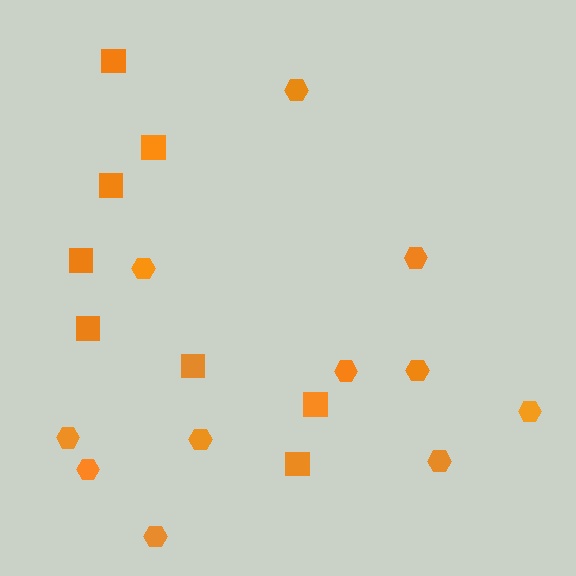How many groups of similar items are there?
There are 2 groups: one group of squares (8) and one group of hexagons (11).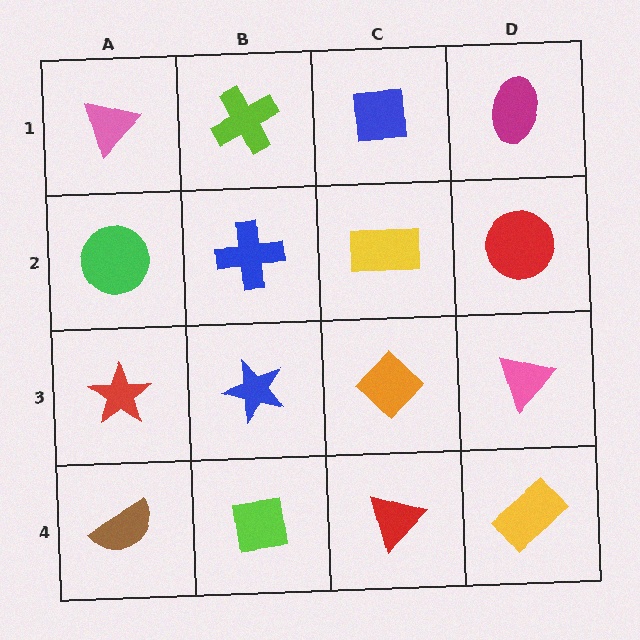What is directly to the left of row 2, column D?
A yellow rectangle.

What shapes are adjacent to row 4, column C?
An orange diamond (row 3, column C), a lime square (row 4, column B), a yellow rectangle (row 4, column D).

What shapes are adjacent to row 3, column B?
A blue cross (row 2, column B), a lime square (row 4, column B), a red star (row 3, column A), an orange diamond (row 3, column C).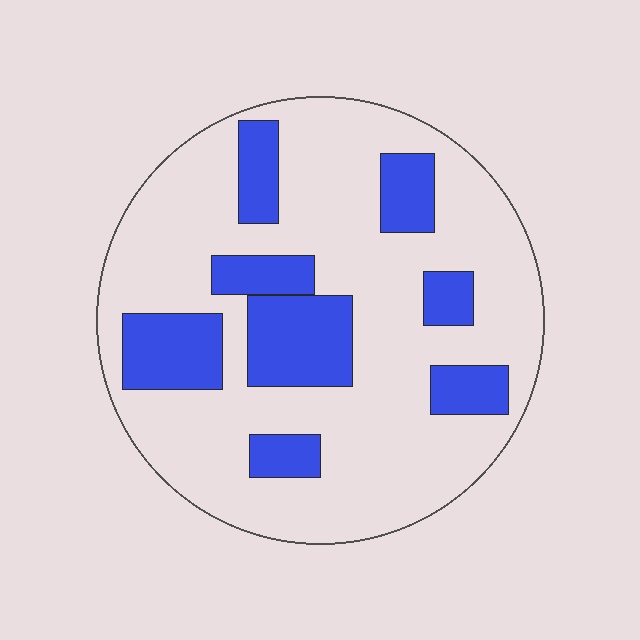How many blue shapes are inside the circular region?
8.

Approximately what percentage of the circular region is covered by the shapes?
Approximately 25%.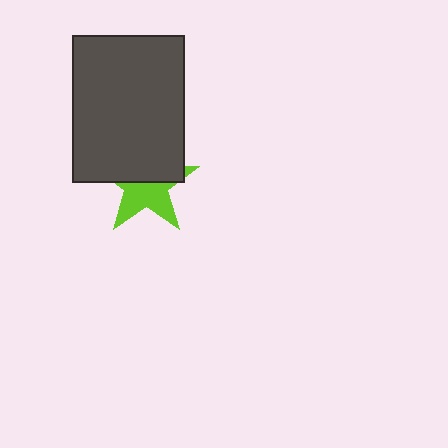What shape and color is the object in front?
The object in front is a dark gray rectangle.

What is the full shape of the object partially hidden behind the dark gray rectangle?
The partially hidden object is a lime star.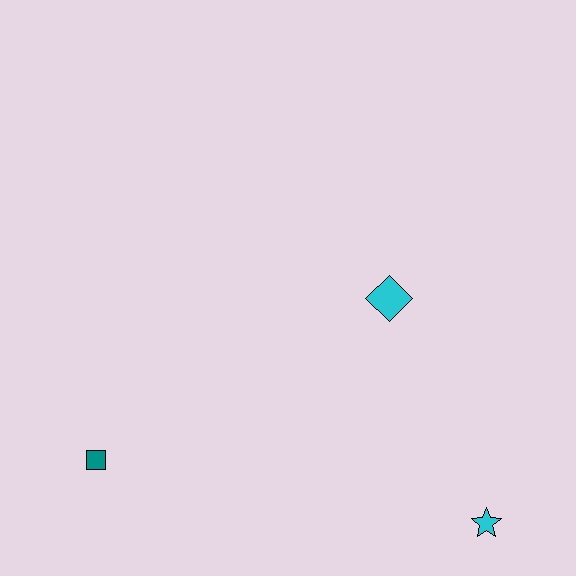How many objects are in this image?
There are 3 objects.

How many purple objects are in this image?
There are no purple objects.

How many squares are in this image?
There is 1 square.